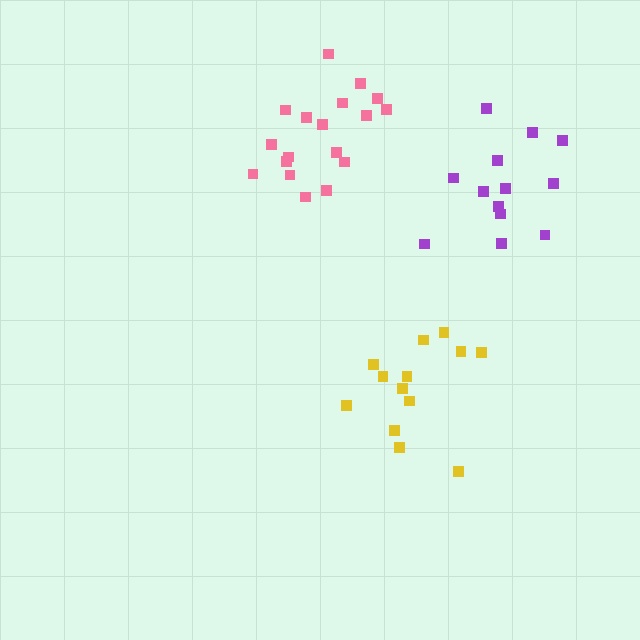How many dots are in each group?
Group 1: 13 dots, Group 2: 18 dots, Group 3: 13 dots (44 total).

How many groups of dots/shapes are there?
There are 3 groups.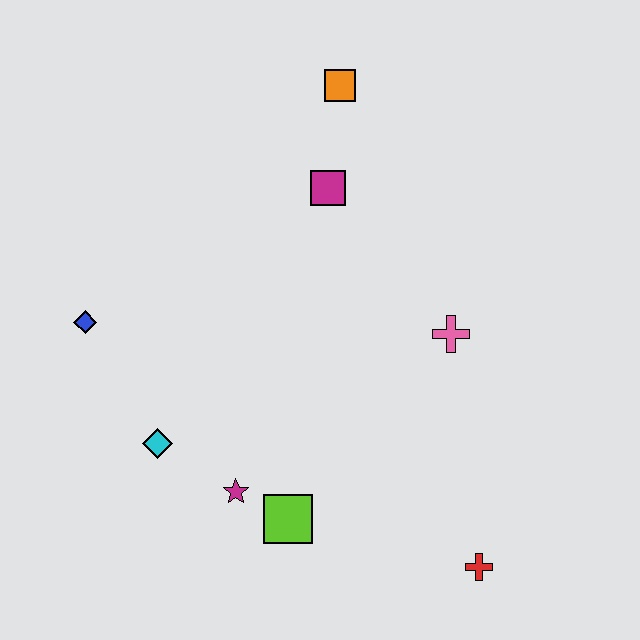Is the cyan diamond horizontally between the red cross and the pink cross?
No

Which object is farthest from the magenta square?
The red cross is farthest from the magenta square.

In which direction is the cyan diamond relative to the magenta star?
The cyan diamond is to the left of the magenta star.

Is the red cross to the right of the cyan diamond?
Yes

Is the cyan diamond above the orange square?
No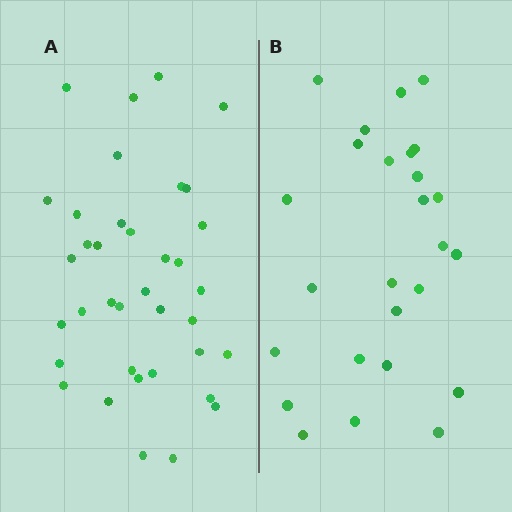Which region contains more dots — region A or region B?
Region A (the left region) has more dots.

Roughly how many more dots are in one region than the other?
Region A has roughly 12 or so more dots than region B.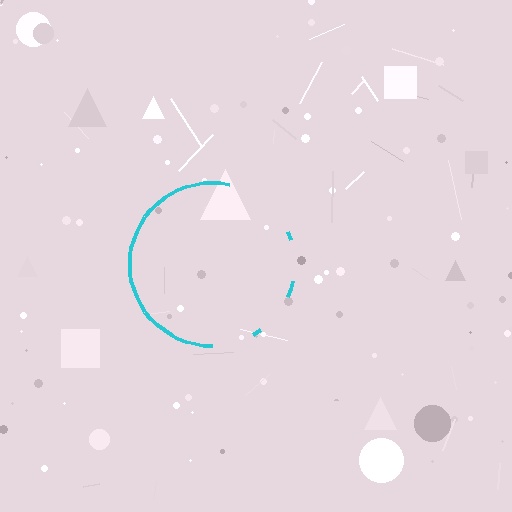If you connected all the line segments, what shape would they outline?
They would outline a circle.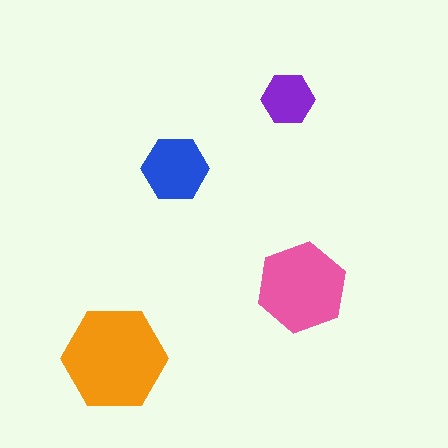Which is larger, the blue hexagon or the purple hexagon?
The blue one.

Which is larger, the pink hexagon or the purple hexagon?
The pink one.